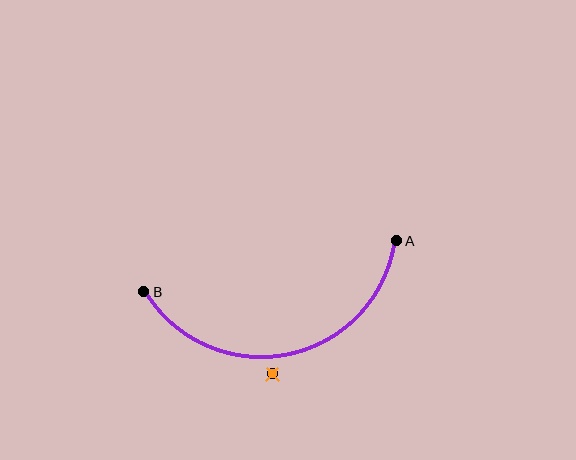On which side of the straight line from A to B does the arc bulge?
The arc bulges below the straight line connecting A and B.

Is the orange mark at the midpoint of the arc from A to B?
No — the orange mark does not lie on the arc at all. It sits slightly outside the curve.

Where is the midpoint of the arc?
The arc midpoint is the point on the curve farthest from the straight line joining A and B. It sits below that line.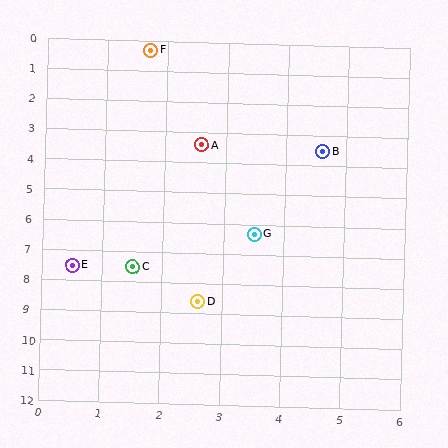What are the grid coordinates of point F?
Point F is at approximately (1.7, 0.3).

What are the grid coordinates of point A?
Point A is at approximately (2.6, 3.4).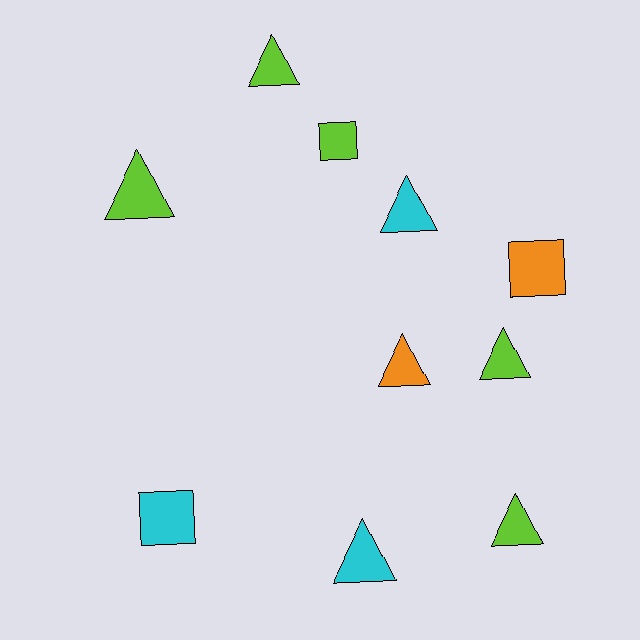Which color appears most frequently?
Lime, with 5 objects.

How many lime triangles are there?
There are 4 lime triangles.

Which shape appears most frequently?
Triangle, with 7 objects.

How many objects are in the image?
There are 10 objects.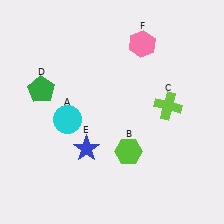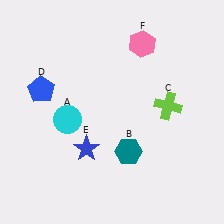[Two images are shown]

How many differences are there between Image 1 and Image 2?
There are 2 differences between the two images.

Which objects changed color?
B changed from lime to teal. D changed from green to blue.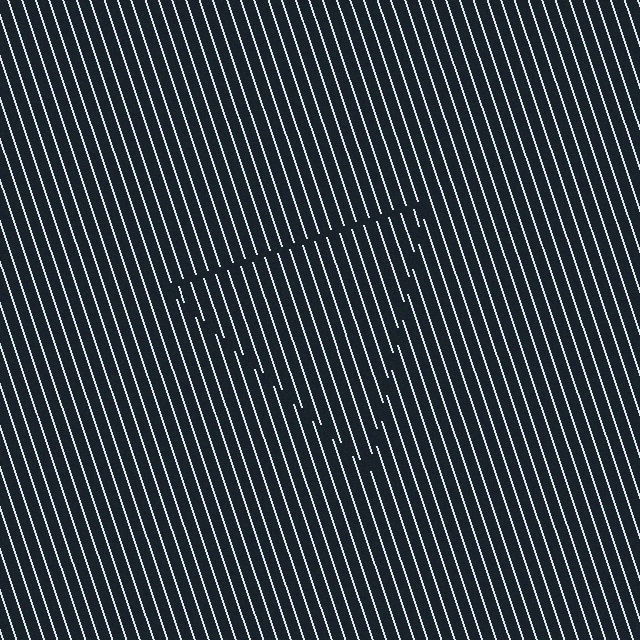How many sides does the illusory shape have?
3 sides — the line-ends trace a triangle.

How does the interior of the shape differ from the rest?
The interior of the shape contains the same grating, shifted by half a period — the contour is defined by the phase discontinuity where line-ends from the inner and outer gratings abut.